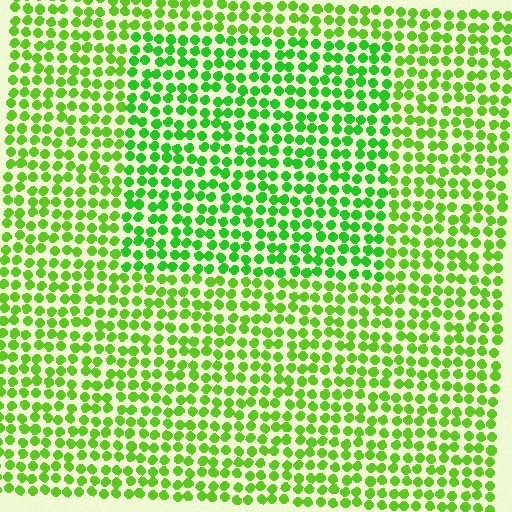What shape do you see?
I see a rectangle.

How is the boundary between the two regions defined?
The boundary is defined purely by a slight shift in hue (about 21 degrees). Spacing, size, and orientation are identical on both sides.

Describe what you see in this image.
The image is filled with small lime elements in a uniform arrangement. A rectangle-shaped region is visible where the elements are tinted to a slightly different hue, forming a subtle color boundary.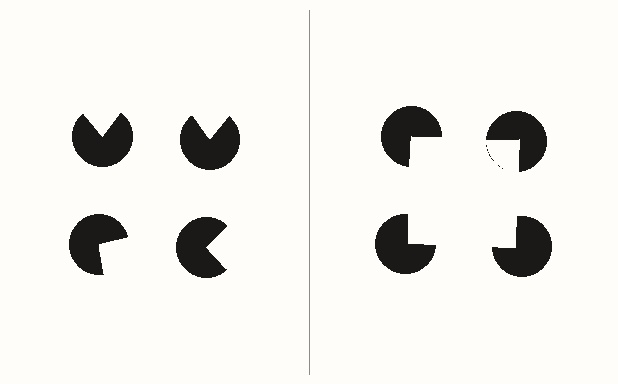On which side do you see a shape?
An illusory square appears on the right side. On the left side the wedge cuts are rotated, so no coherent shape forms.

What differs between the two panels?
The pac-man discs are positioned identically on both sides; only the wedge orientations differ. On the right they align to a square; on the left they are misaligned.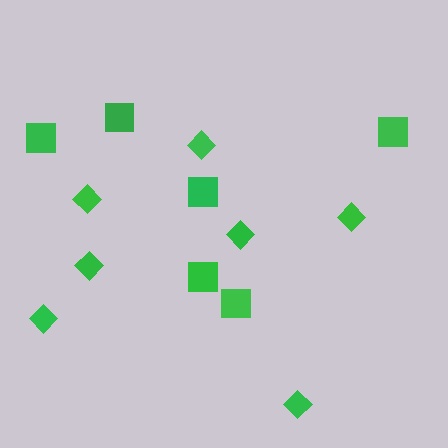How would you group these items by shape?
There are 2 groups: one group of squares (6) and one group of diamonds (7).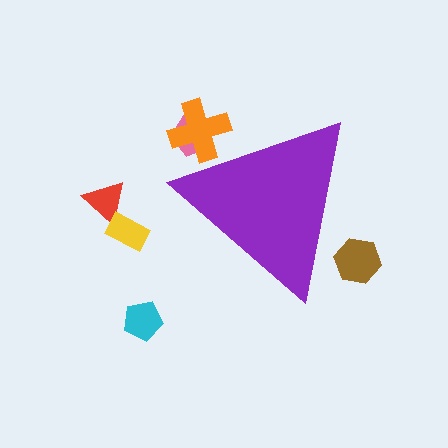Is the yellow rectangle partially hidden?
No, the yellow rectangle is fully visible.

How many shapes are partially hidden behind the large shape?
3 shapes are partially hidden.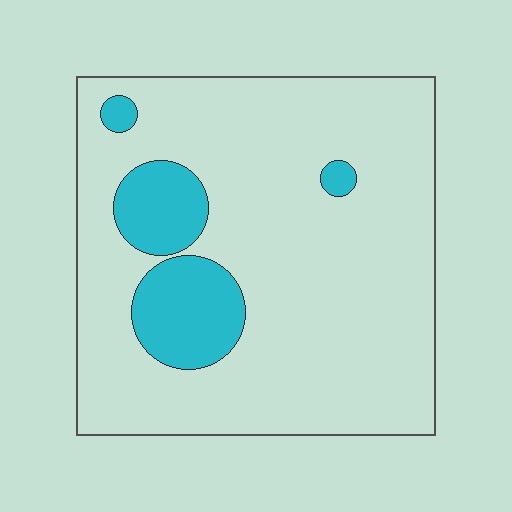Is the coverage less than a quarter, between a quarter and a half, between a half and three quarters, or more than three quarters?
Less than a quarter.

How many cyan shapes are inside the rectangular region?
4.